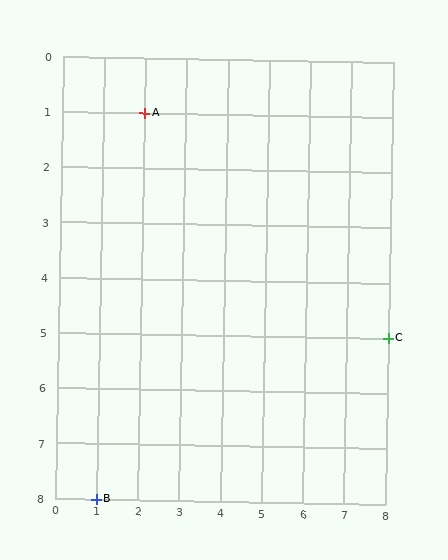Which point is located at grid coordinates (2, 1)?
Point A is at (2, 1).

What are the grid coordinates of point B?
Point B is at grid coordinates (1, 8).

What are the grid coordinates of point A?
Point A is at grid coordinates (2, 1).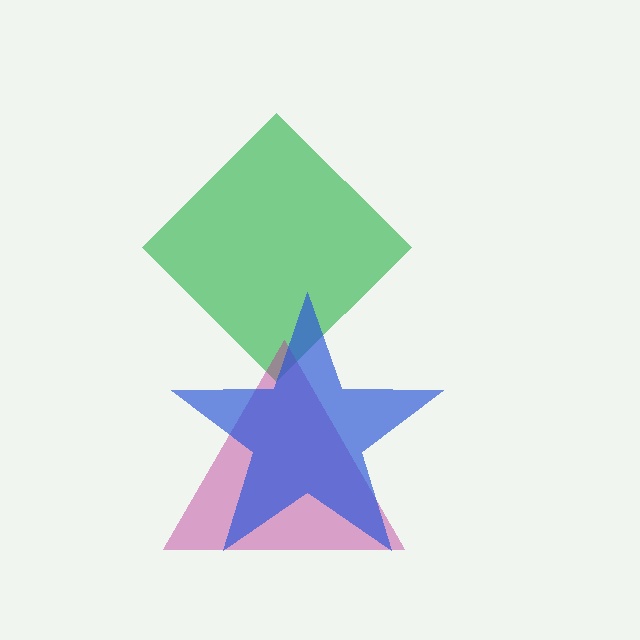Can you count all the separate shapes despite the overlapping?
Yes, there are 3 separate shapes.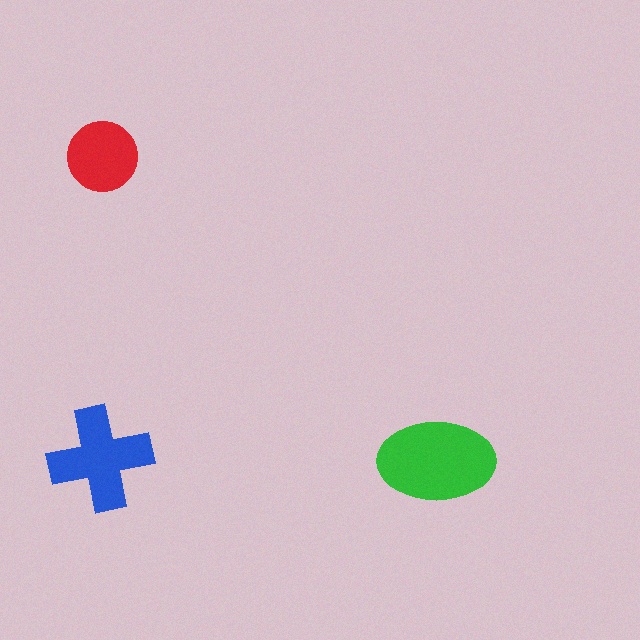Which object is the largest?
The green ellipse.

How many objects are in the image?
There are 3 objects in the image.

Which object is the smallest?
The red circle.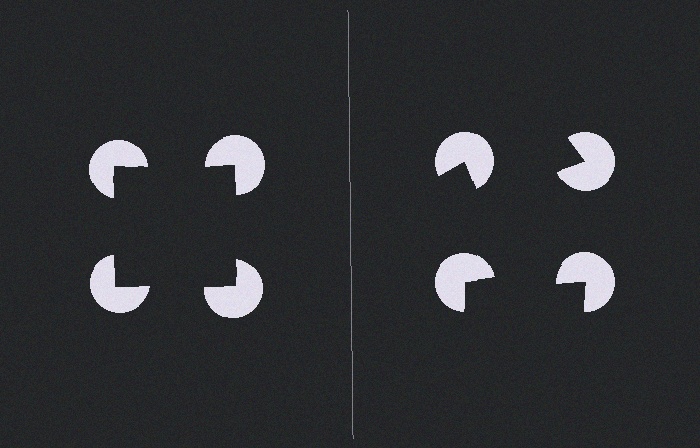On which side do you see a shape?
An illusory square appears on the left side. On the right side the wedge cuts are rotated, so no coherent shape forms.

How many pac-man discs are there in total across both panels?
8 — 4 on each side.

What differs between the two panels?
The pac-man discs are positioned identically on both sides; only the wedge orientations differ. On the left they align to a square; on the right they are misaligned.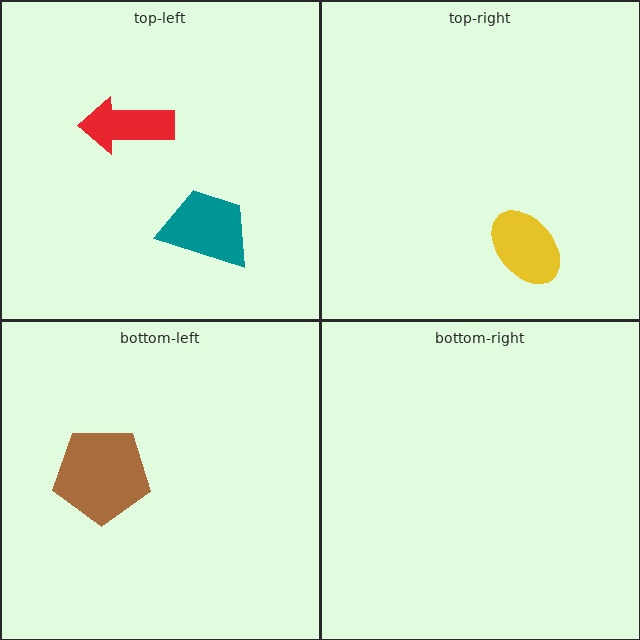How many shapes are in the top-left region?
2.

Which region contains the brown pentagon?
The bottom-left region.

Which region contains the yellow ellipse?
The top-right region.